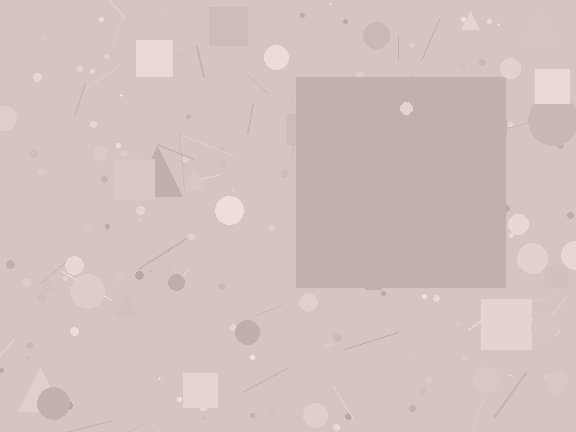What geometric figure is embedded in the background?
A square is embedded in the background.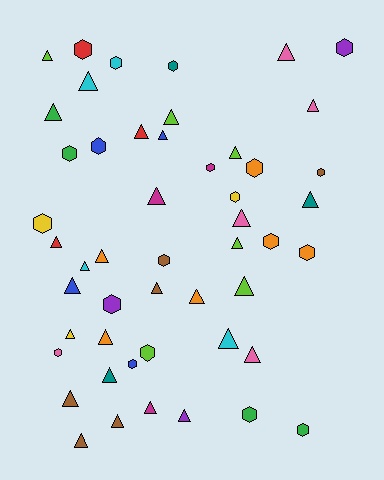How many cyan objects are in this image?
There are 4 cyan objects.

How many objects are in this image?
There are 50 objects.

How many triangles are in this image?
There are 30 triangles.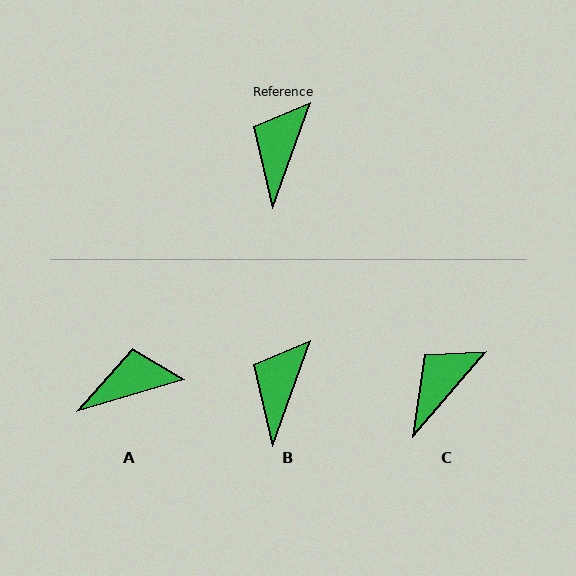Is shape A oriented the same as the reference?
No, it is off by about 54 degrees.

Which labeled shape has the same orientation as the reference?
B.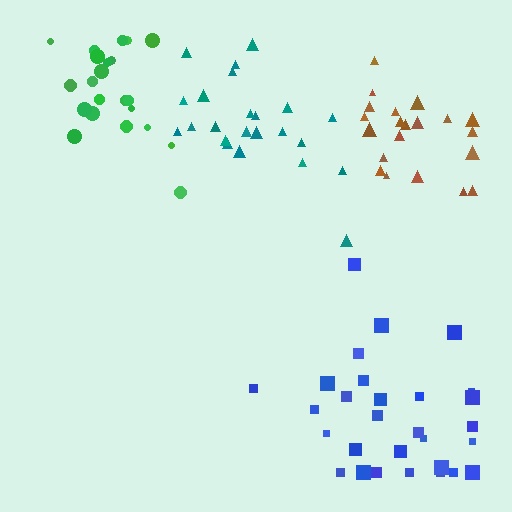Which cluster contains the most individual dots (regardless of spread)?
Blue (29).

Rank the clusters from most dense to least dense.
brown, teal, blue, green.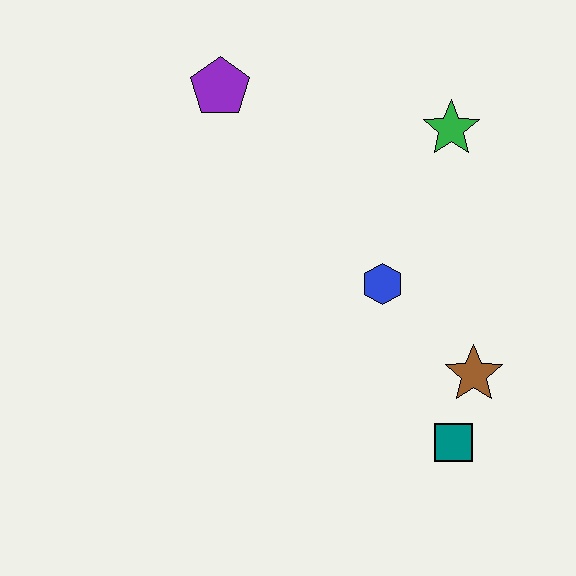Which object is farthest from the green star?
The teal square is farthest from the green star.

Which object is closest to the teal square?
The brown star is closest to the teal square.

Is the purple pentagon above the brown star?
Yes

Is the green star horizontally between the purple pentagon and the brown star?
Yes